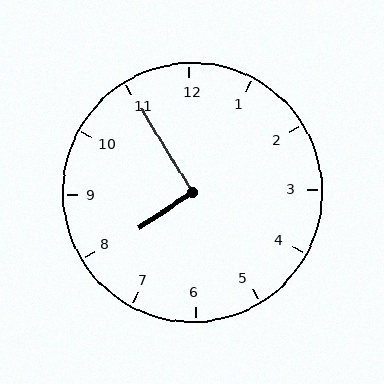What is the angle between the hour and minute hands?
Approximately 92 degrees.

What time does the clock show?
7:55.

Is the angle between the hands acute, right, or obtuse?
It is right.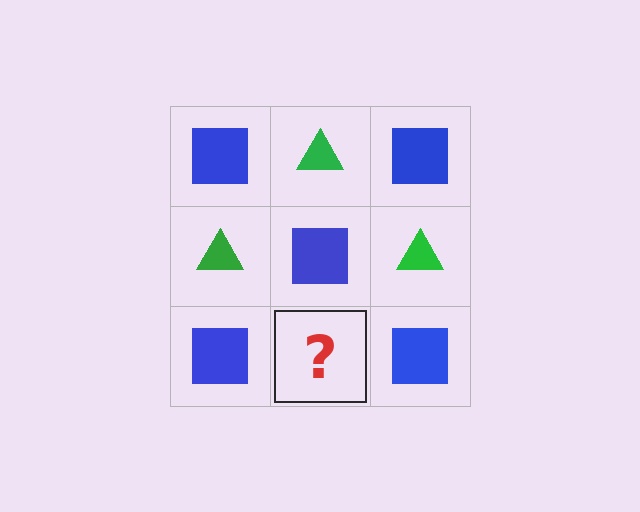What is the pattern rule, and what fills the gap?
The rule is that it alternates blue square and green triangle in a checkerboard pattern. The gap should be filled with a green triangle.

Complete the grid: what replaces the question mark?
The question mark should be replaced with a green triangle.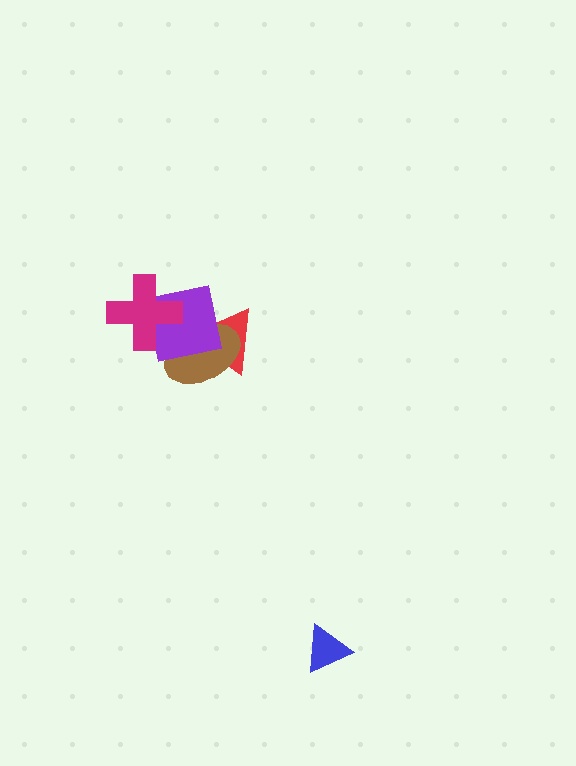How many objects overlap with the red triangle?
2 objects overlap with the red triangle.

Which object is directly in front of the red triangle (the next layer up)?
The brown ellipse is directly in front of the red triangle.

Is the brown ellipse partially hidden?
Yes, it is partially covered by another shape.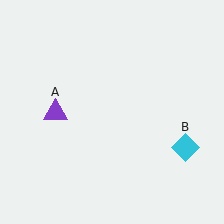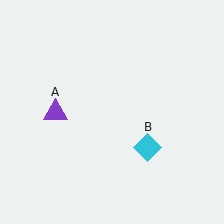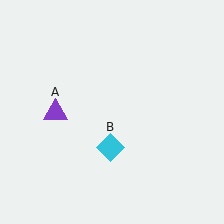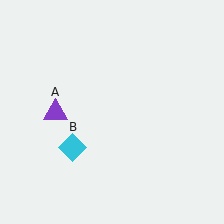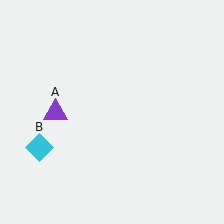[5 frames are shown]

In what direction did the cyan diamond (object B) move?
The cyan diamond (object B) moved left.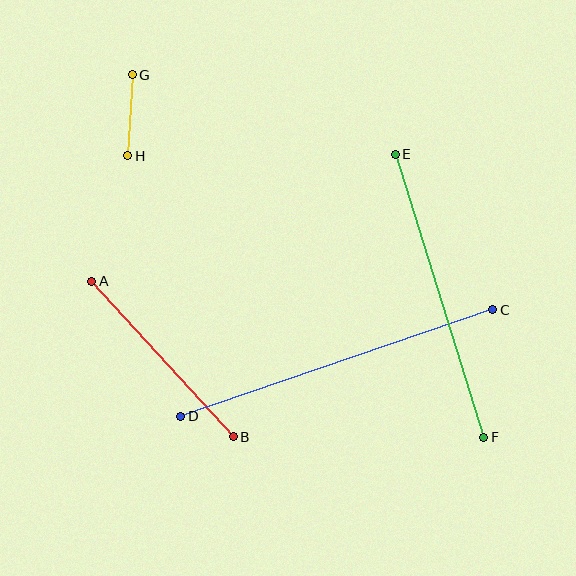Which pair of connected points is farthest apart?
Points C and D are farthest apart.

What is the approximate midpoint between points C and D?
The midpoint is at approximately (337, 363) pixels.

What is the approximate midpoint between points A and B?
The midpoint is at approximately (162, 359) pixels.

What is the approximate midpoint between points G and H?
The midpoint is at approximately (130, 115) pixels.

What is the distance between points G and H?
The distance is approximately 81 pixels.